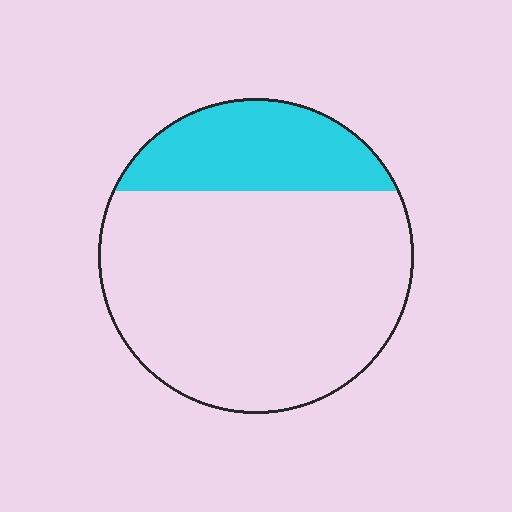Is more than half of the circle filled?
No.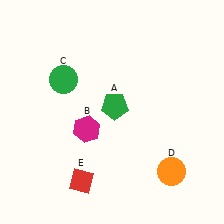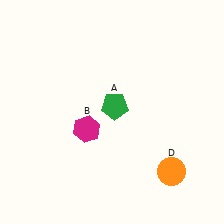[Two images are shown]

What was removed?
The red diamond (E), the green circle (C) were removed in Image 2.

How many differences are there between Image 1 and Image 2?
There are 2 differences between the two images.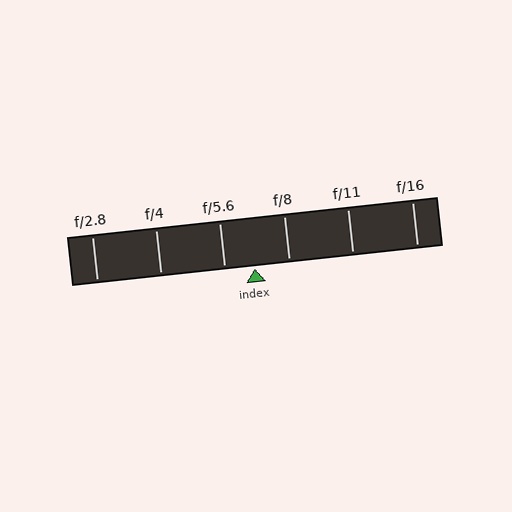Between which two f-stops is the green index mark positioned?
The index mark is between f/5.6 and f/8.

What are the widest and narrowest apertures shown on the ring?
The widest aperture shown is f/2.8 and the narrowest is f/16.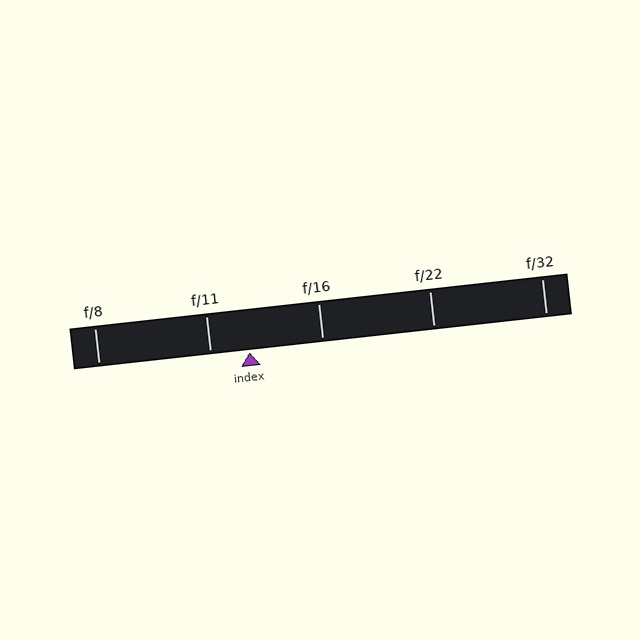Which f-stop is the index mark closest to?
The index mark is closest to f/11.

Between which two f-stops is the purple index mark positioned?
The index mark is between f/11 and f/16.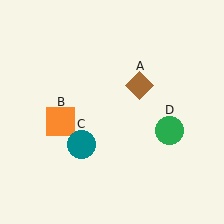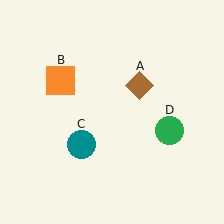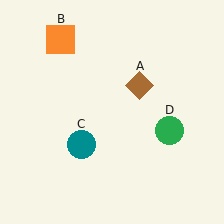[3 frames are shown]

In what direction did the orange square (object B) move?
The orange square (object B) moved up.